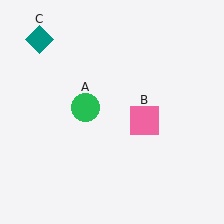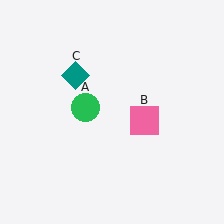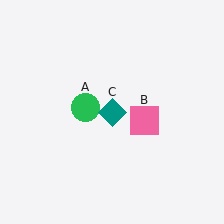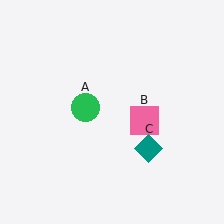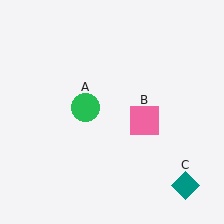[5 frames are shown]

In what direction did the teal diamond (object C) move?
The teal diamond (object C) moved down and to the right.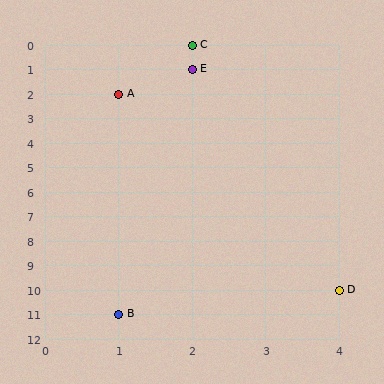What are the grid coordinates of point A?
Point A is at grid coordinates (1, 2).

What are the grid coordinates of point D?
Point D is at grid coordinates (4, 10).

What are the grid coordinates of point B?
Point B is at grid coordinates (1, 11).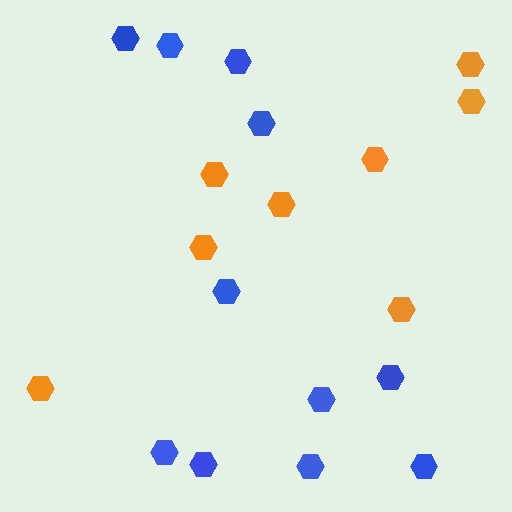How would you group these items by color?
There are 2 groups: one group of blue hexagons (11) and one group of orange hexagons (8).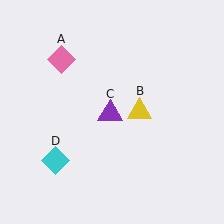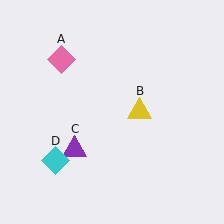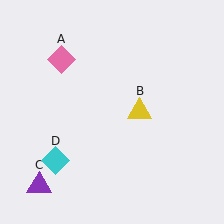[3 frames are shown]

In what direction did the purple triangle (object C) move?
The purple triangle (object C) moved down and to the left.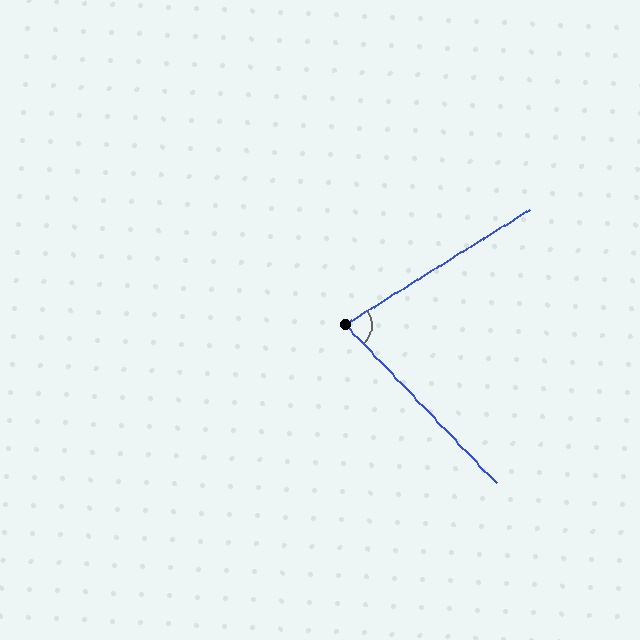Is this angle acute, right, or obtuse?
It is acute.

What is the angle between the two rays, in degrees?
Approximately 78 degrees.